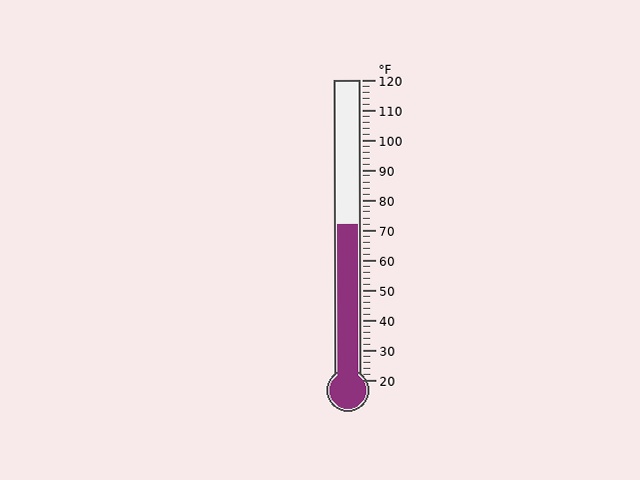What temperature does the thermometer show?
The thermometer shows approximately 72°F.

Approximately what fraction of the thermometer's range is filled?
The thermometer is filled to approximately 50% of its range.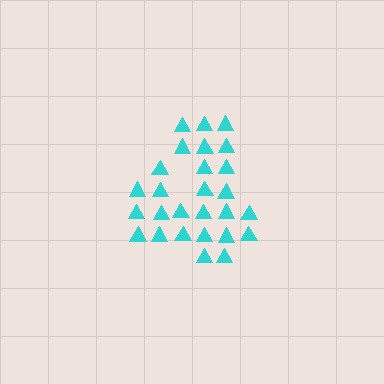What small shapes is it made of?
It is made of small triangles.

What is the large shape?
The large shape is the digit 4.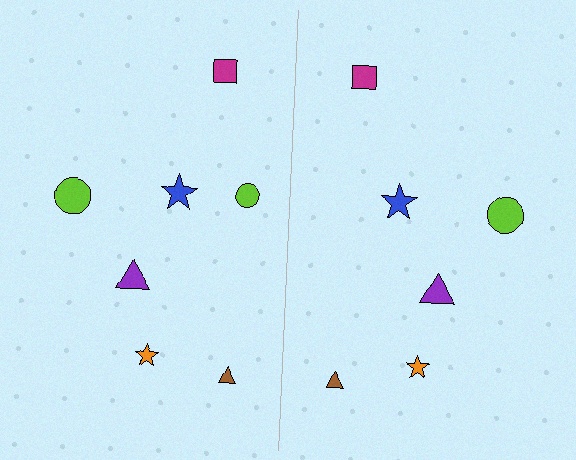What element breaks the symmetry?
A lime circle is missing from the right side.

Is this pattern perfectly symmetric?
No, the pattern is not perfectly symmetric. A lime circle is missing from the right side.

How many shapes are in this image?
There are 13 shapes in this image.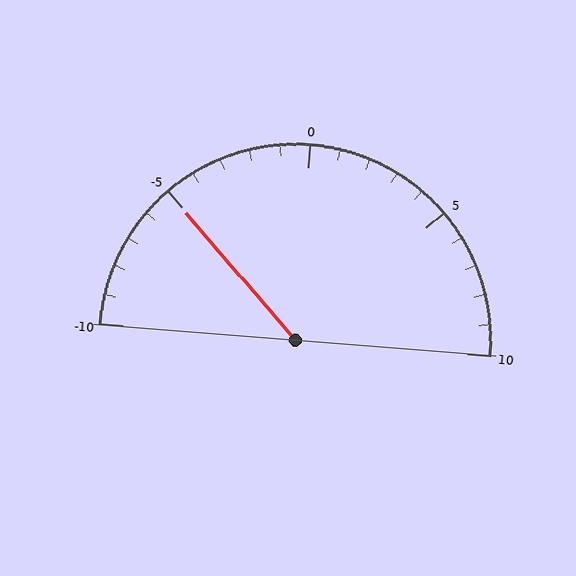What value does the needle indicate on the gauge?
The needle indicates approximately -5.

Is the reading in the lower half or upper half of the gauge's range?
The reading is in the lower half of the range (-10 to 10).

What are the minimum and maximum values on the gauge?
The gauge ranges from -10 to 10.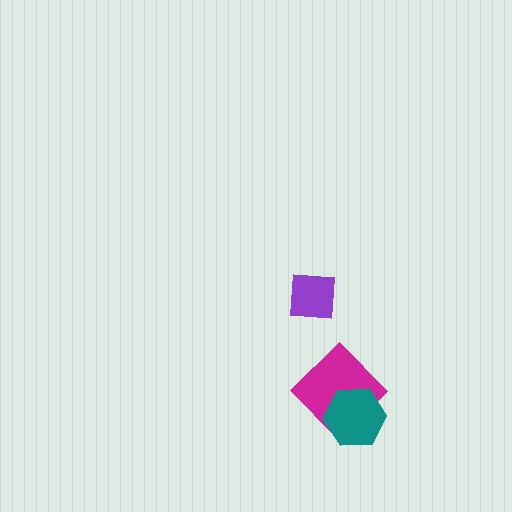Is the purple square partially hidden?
No, no other shape covers it.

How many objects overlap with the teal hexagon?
1 object overlaps with the teal hexagon.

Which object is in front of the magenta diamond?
The teal hexagon is in front of the magenta diamond.